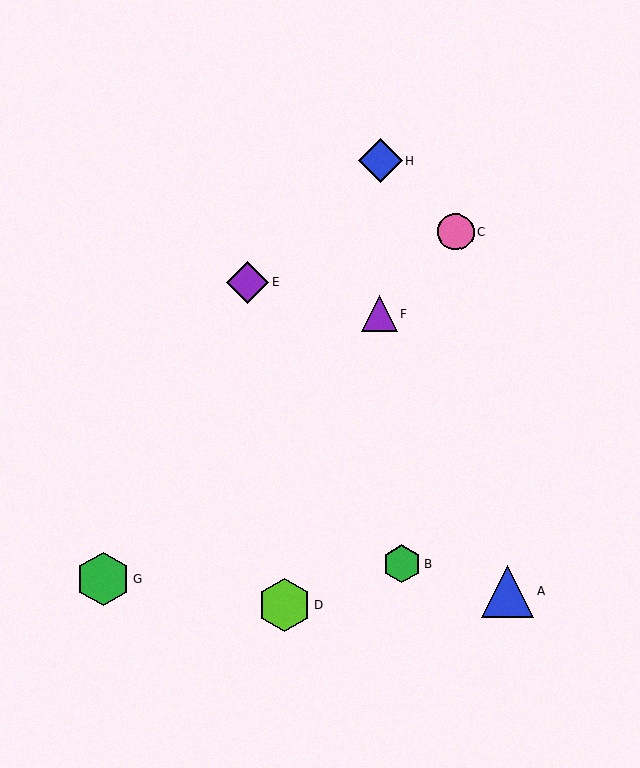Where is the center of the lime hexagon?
The center of the lime hexagon is at (284, 605).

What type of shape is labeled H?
Shape H is a blue diamond.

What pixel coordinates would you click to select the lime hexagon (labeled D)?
Click at (284, 605) to select the lime hexagon D.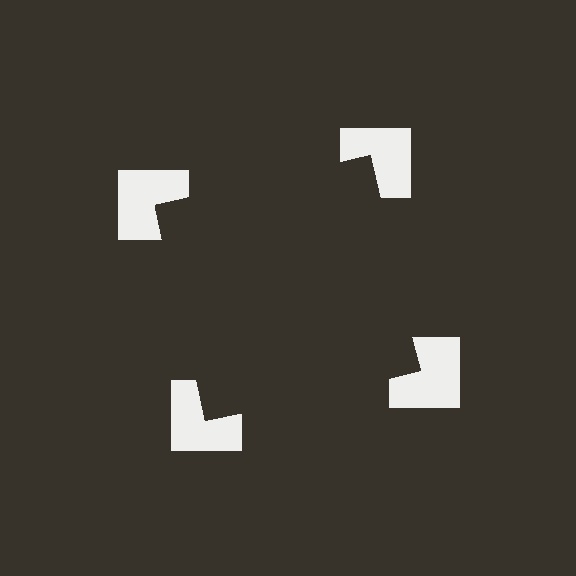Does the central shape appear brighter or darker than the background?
It typically appears slightly darker than the background, even though no actual brightness change is drawn.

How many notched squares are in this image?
There are 4 — one at each vertex of the illusory square.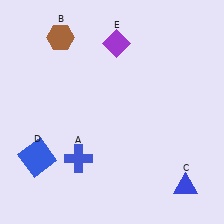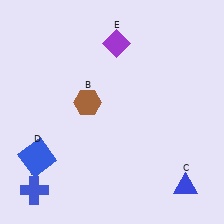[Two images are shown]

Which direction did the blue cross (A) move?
The blue cross (A) moved left.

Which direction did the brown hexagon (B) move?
The brown hexagon (B) moved down.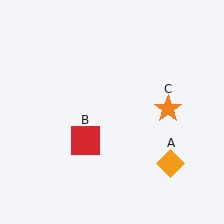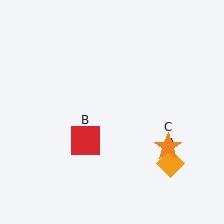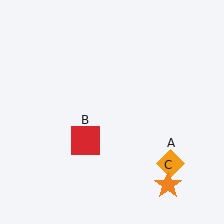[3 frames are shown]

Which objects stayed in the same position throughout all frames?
Orange diamond (object A) and red square (object B) remained stationary.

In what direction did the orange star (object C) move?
The orange star (object C) moved down.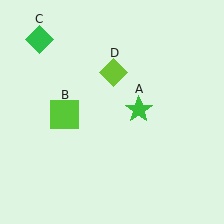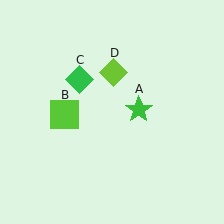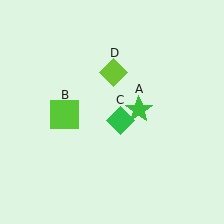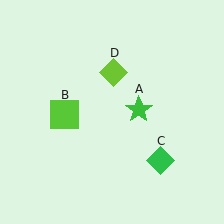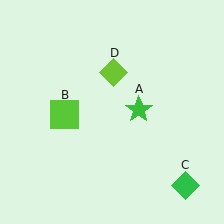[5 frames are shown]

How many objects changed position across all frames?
1 object changed position: green diamond (object C).